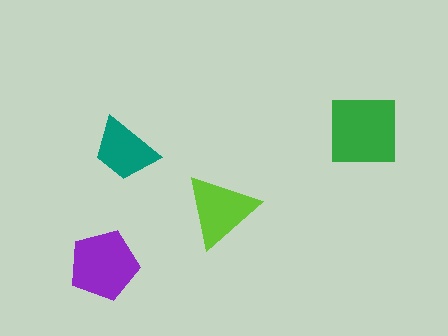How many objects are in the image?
There are 4 objects in the image.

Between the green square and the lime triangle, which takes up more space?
The green square.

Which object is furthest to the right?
The green square is rightmost.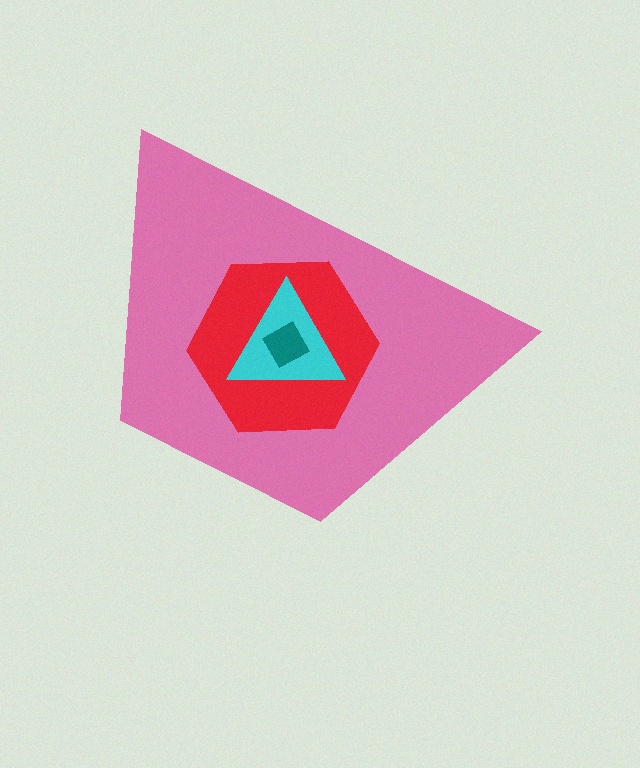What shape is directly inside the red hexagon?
The cyan triangle.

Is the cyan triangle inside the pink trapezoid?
Yes.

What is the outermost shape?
The pink trapezoid.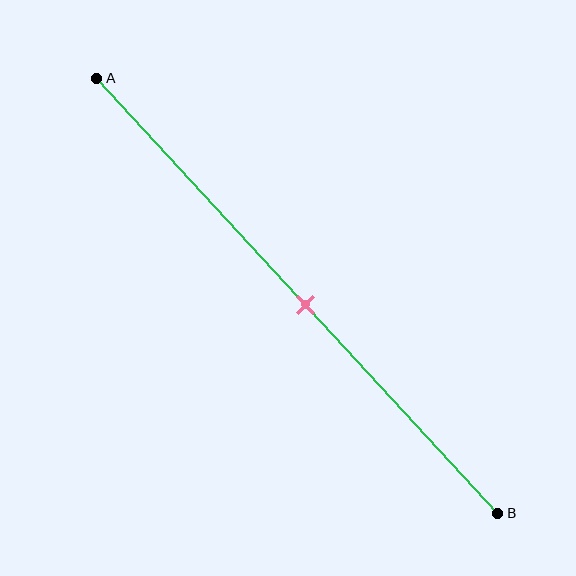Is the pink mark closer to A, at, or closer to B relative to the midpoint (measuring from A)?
The pink mark is approximately at the midpoint of segment AB.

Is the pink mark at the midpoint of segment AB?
Yes, the mark is approximately at the midpoint.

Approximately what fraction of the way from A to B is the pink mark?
The pink mark is approximately 50% of the way from A to B.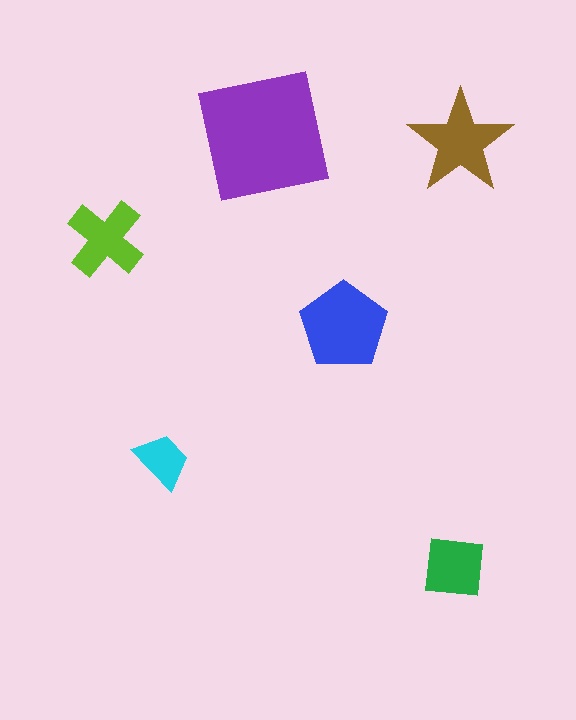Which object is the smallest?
The cyan trapezoid.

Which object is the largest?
The purple square.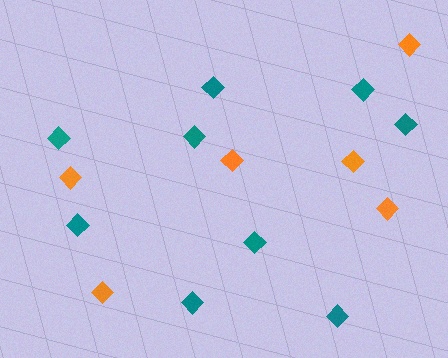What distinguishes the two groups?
There are 2 groups: one group of teal diamonds (9) and one group of orange diamonds (6).